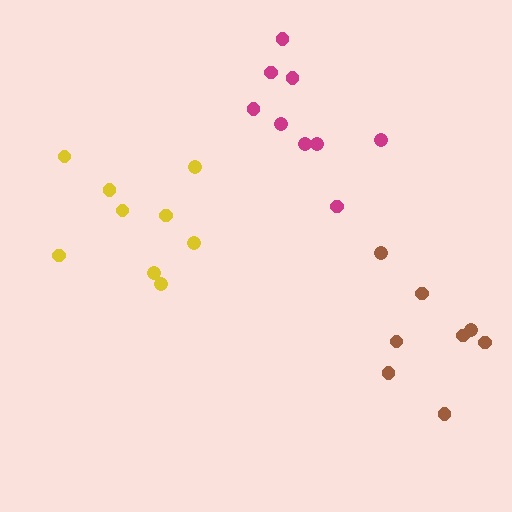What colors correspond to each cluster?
The clusters are colored: brown, yellow, magenta.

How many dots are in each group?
Group 1: 8 dots, Group 2: 9 dots, Group 3: 9 dots (26 total).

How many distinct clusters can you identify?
There are 3 distinct clusters.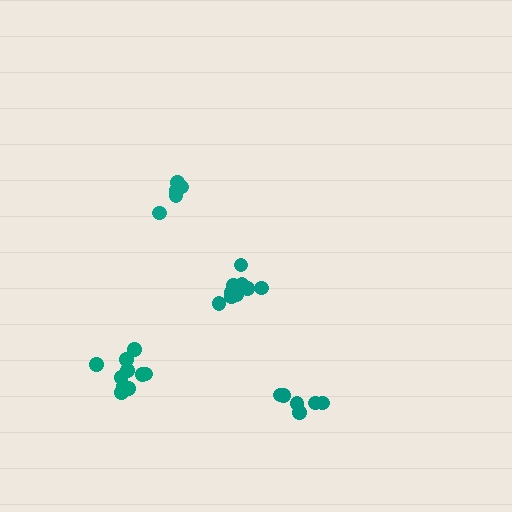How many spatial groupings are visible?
There are 4 spatial groupings.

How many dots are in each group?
Group 1: 5 dots, Group 2: 6 dots, Group 3: 10 dots, Group 4: 10 dots (31 total).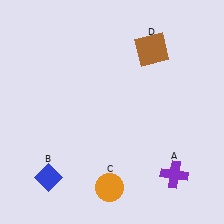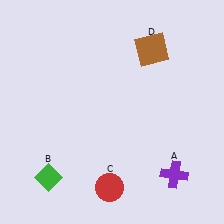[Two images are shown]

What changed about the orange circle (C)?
In Image 1, C is orange. In Image 2, it changed to red.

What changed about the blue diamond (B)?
In Image 1, B is blue. In Image 2, it changed to green.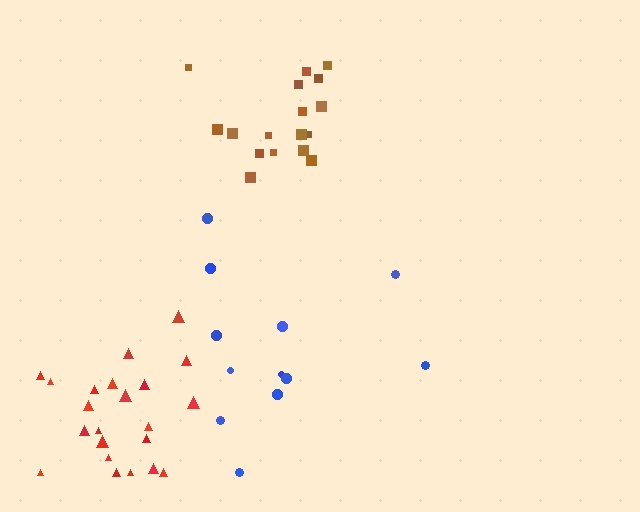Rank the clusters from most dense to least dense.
brown, red, blue.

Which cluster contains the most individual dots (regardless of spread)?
Red (22).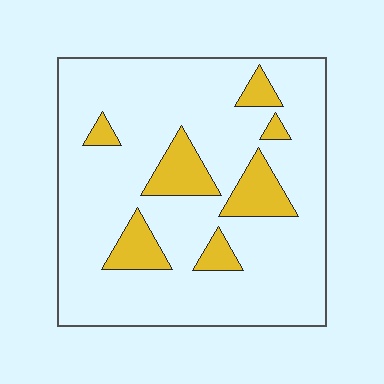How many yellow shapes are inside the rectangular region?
7.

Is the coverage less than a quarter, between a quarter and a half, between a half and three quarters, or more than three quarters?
Less than a quarter.